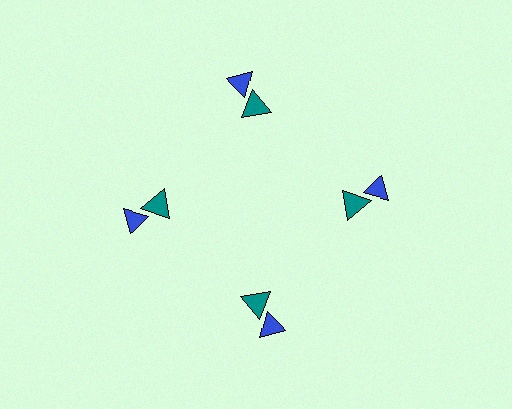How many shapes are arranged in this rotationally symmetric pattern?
There are 8 shapes, arranged in 4 groups of 2.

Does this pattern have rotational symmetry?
Yes, this pattern has 4-fold rotational symmetry. It looks the same after rotating 90 degrees around the center.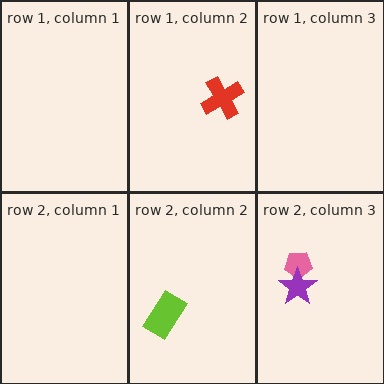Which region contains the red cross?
The row 1, column 2 region.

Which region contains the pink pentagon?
The row 2, column 3 region.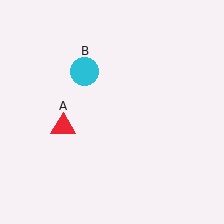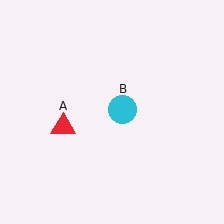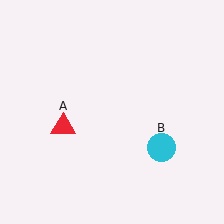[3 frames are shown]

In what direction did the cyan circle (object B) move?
The cyan circle (object B) moved down and to the right.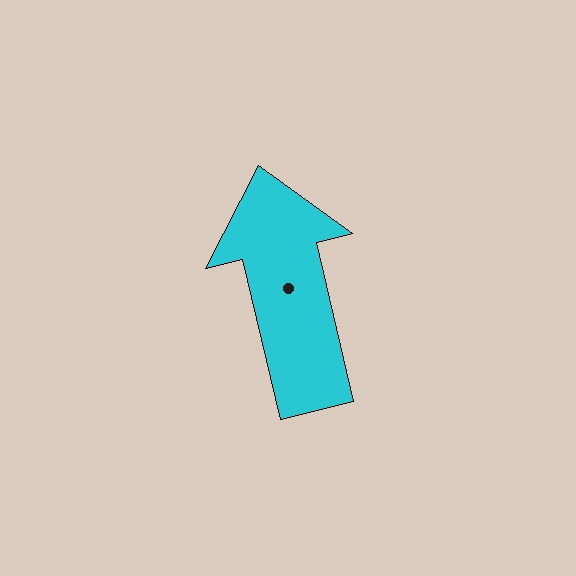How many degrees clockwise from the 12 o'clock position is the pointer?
Approximately 347 degrees.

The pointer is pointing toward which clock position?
Roughly 12 o'clock.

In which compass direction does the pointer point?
North.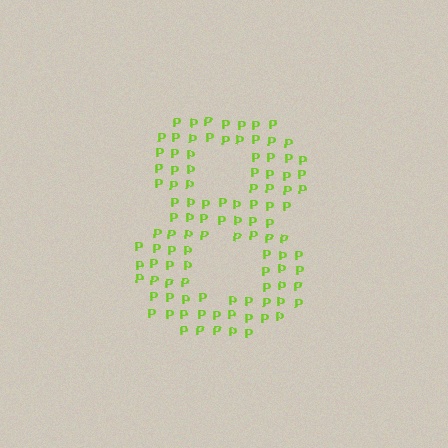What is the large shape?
The large shape is the digit 8.